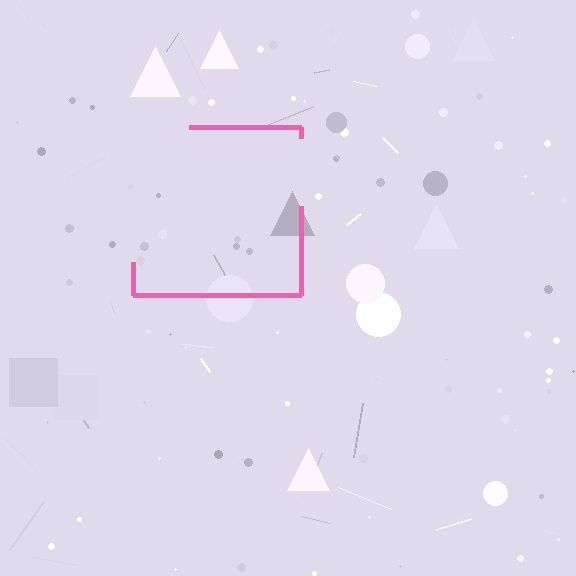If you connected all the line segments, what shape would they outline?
They would outline a square.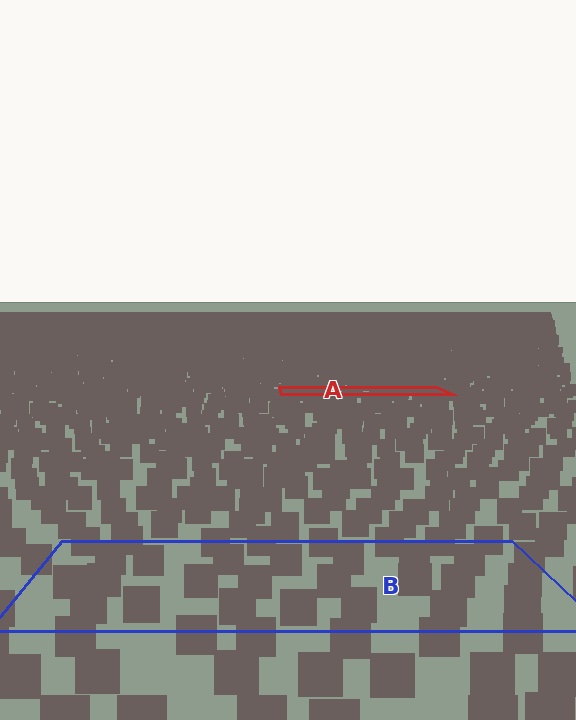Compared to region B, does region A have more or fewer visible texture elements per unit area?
Region A has more texture elements per unit area — they are packed more densely because it is farther away.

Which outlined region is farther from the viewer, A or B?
Region A is farther from the viewer — the texture elements inside it appear smaller and more densely packed.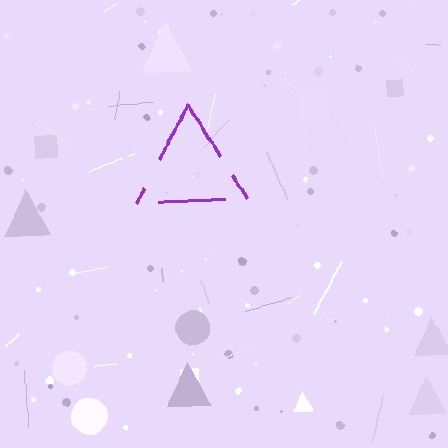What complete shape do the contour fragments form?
The contour fragments form a triangle.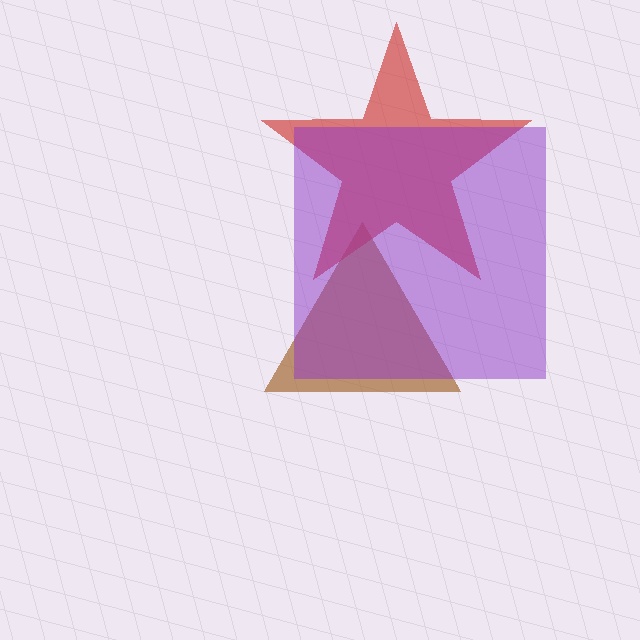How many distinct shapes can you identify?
There are 3 distinct shapes: a brown triangle, a red star, a purple square.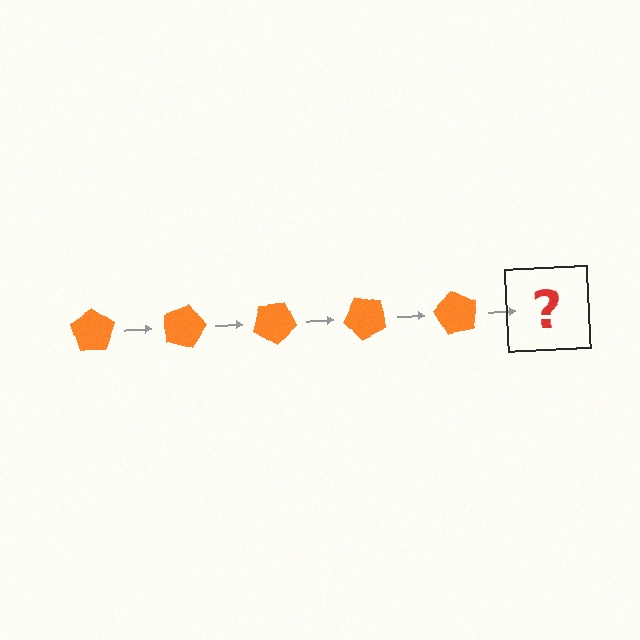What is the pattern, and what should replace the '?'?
The pattern is that the pentagon rotates 15 degrees each step. The '?' should be an orange pentagon rotated 75 degrees.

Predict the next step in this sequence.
The next step is an orange pentagon rotated 75 degrees.